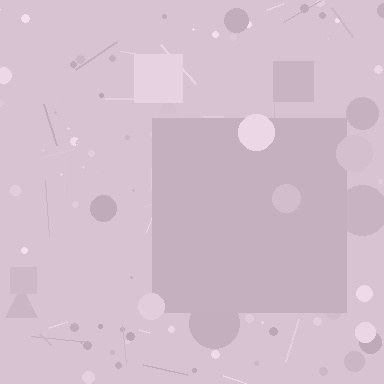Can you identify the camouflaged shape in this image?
The camouflaged shape is a square.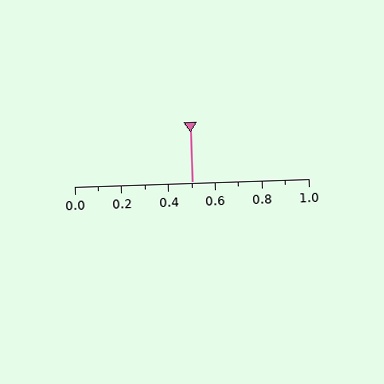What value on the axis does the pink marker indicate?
The marker indicates approximately 0.5.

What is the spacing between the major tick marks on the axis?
The major ticks are spaced 0.2 apart.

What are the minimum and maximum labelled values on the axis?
The axis runs from 0.0 to 1.0.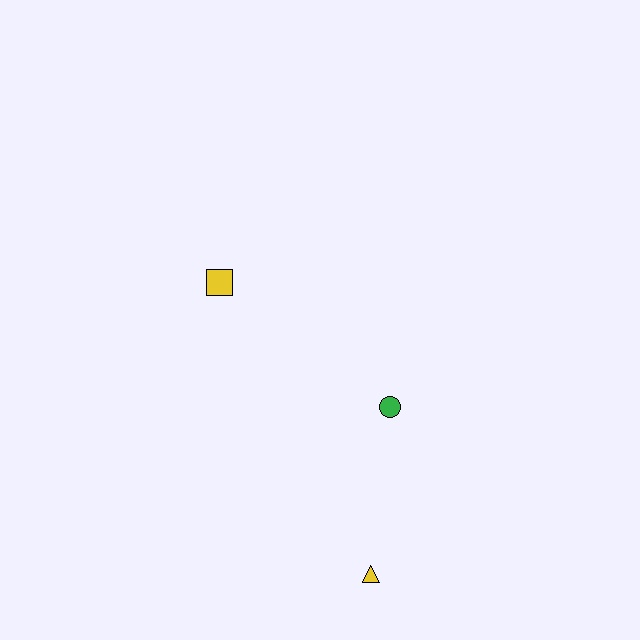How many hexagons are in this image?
There are no hexagons.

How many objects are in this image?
There are 3 objects.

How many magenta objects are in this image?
There are no magenta objects.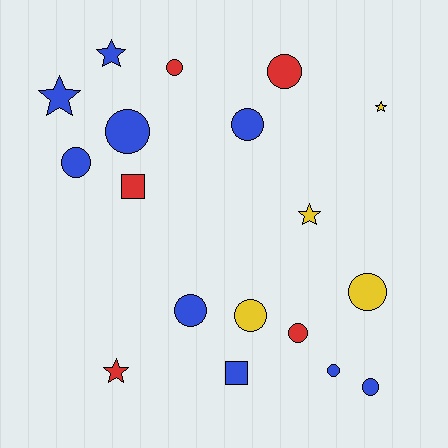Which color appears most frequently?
Blue, with 9 objects.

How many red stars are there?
There is 1 red star.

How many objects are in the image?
There are 18 objects.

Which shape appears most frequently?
Circle, with 11 objects.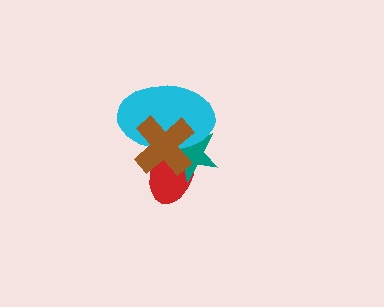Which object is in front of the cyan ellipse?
The brown cross is in front of the cyan ellipse.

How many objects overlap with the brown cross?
3 objects overlap with the brown cross.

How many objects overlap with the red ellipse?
3 objects overlap with the red ellipse.